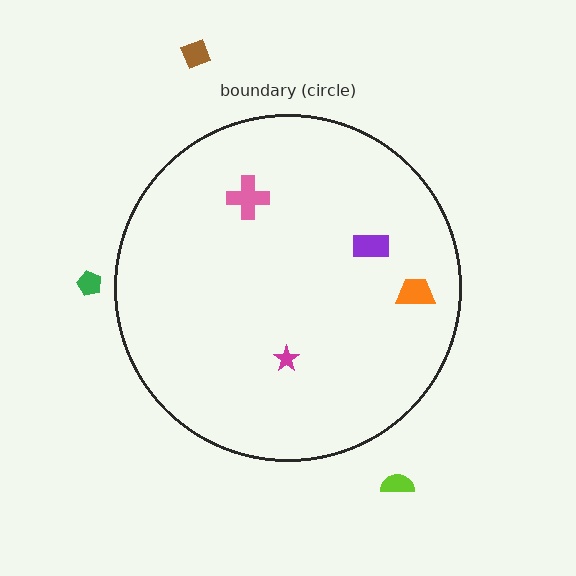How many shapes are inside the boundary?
4 inside, 3 outside.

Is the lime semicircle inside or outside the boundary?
Outside.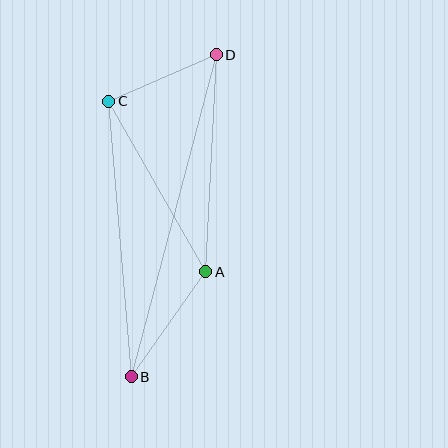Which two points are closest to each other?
Points C and D are closest to each other.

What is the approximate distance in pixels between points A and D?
The distance between A and D is approximately 217 pixels.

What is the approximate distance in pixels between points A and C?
The distance between A and C is approximately 196 pixels.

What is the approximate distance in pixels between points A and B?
The distance between A and B is approximately 129 pixels.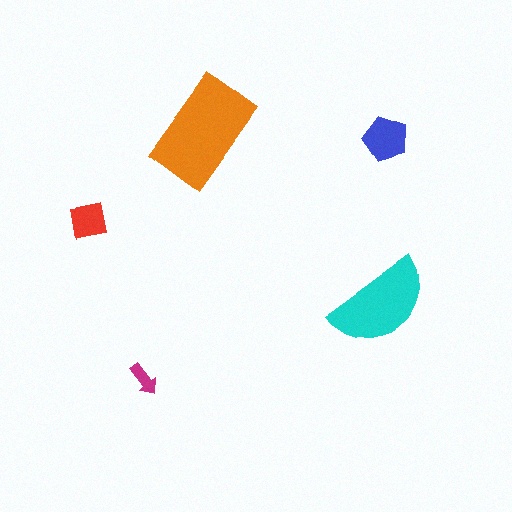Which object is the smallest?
The magenta arrow.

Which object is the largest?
The orange rectangle.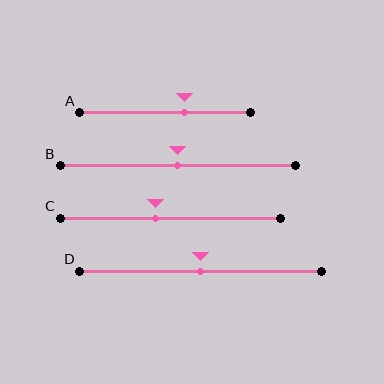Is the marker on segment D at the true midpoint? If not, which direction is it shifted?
Yes, the marker on segment D is at the true midpoint.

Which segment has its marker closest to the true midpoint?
Segment B has its marker closest to the true midpoint.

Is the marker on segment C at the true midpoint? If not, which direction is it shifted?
No, the marker on segment C is shifted to the left by about 7% of the segment length.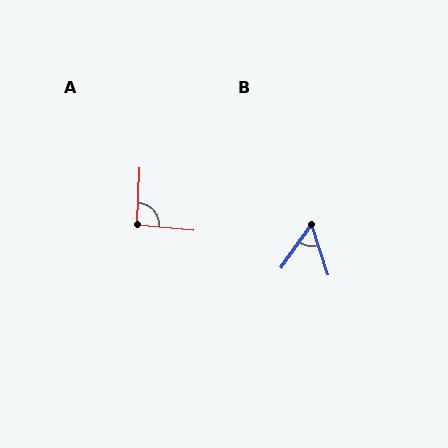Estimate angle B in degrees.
Approximately 53 degrees.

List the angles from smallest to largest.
B (53°), A (92°).